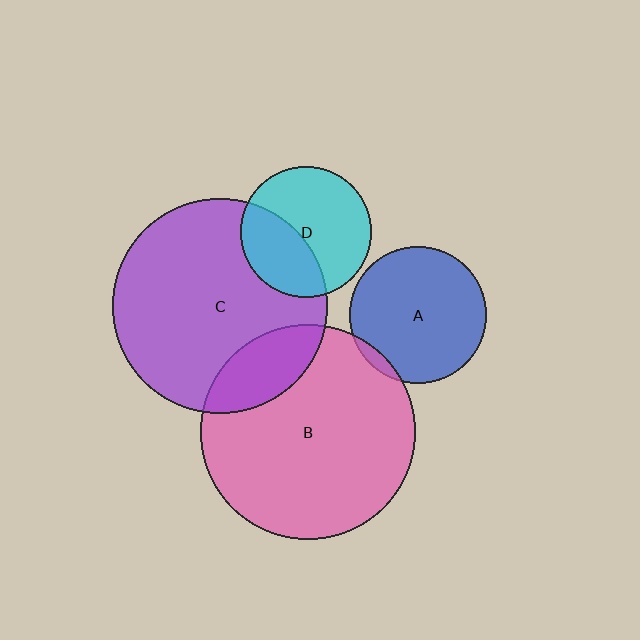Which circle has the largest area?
Circle B (pink).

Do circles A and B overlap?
Yes.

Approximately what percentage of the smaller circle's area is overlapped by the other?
Approximately 5%.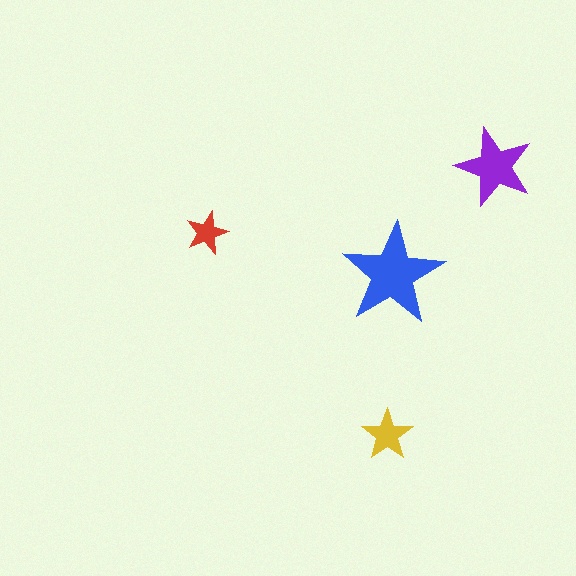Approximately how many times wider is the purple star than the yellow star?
About 1.5 times wider.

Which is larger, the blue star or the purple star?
The blue one.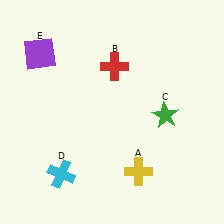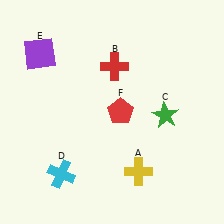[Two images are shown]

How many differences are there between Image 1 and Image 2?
There is 1 difference between the two images.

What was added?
A red pentagon (F) was added in Image 2.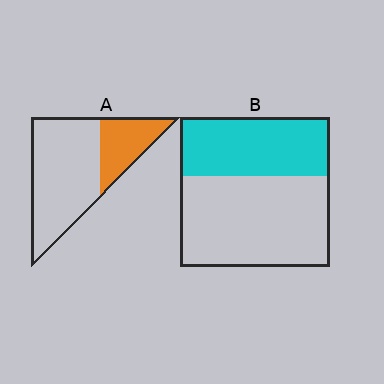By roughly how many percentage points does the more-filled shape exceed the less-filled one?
By roughly 10 percentage points (B over A).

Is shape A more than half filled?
No.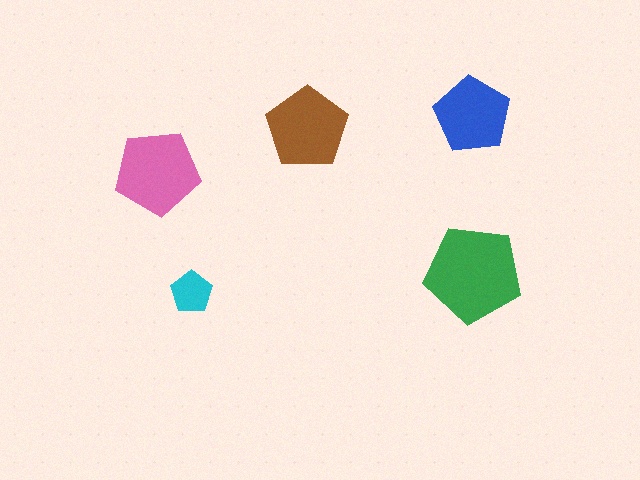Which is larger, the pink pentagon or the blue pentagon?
The pink one.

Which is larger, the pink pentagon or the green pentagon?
The green one.